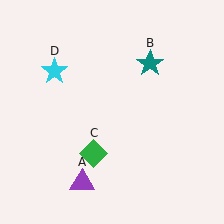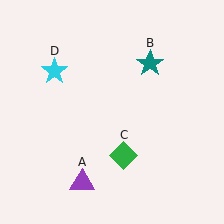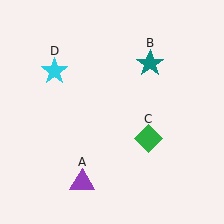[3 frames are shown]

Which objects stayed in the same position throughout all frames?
Purple triangle (object A) and teal star (object B) and cyan star (object D) remained stationary.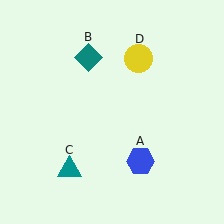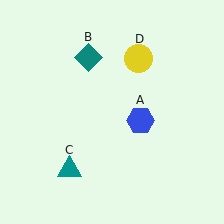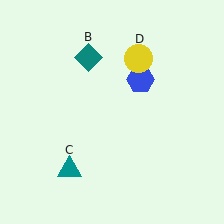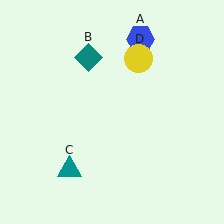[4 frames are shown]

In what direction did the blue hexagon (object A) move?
The blue hexagon (object A) moved up.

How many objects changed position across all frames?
1 object changed position: blue hexagon (object A).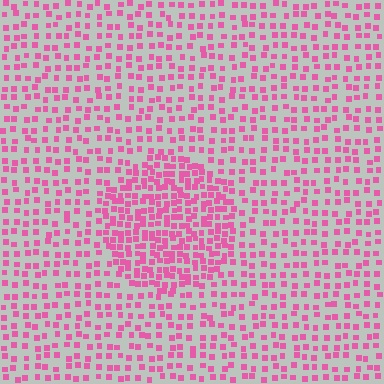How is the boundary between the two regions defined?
The boundary is defined by a change in element density (approximately 2.0x ratio). All elements are the same color, size, and shape.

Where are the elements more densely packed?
The elements are more densely packed inside the circle boundary.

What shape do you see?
I see a circle.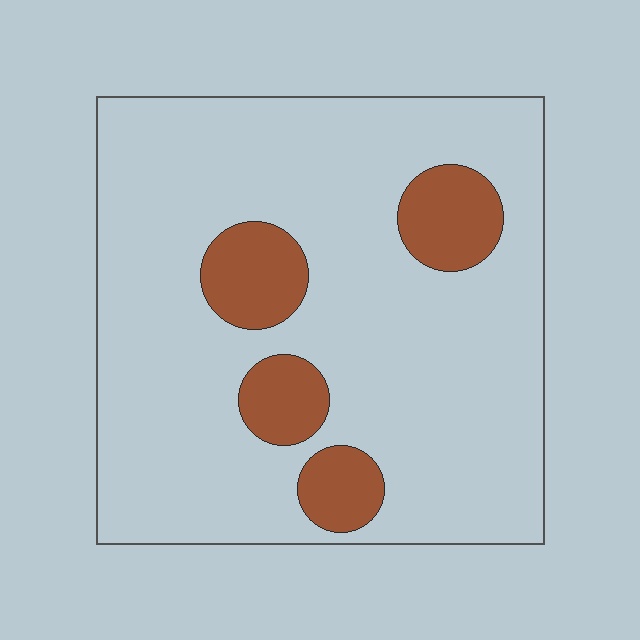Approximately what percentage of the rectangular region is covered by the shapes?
Approximately 15%.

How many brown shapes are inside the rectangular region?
4.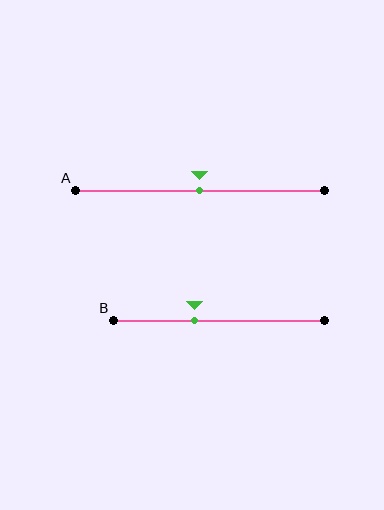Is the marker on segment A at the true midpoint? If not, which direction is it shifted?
Yes, the marker on segment A is at the true midpoint.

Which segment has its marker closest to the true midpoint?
Segment A has its marker closest to the true midpoint.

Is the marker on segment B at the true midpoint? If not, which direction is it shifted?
No, the marker on segment B is shifted to the left by about 11% of the segment length.